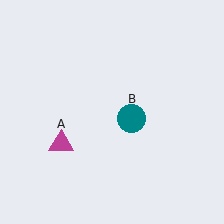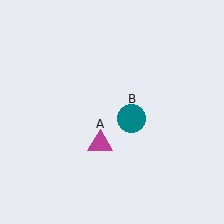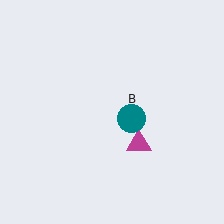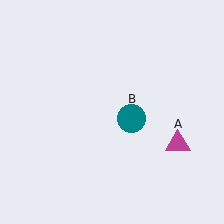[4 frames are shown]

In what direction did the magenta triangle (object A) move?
The magenta triangle (object A) moved right.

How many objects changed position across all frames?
1 object changed position: magenta triangle (object A).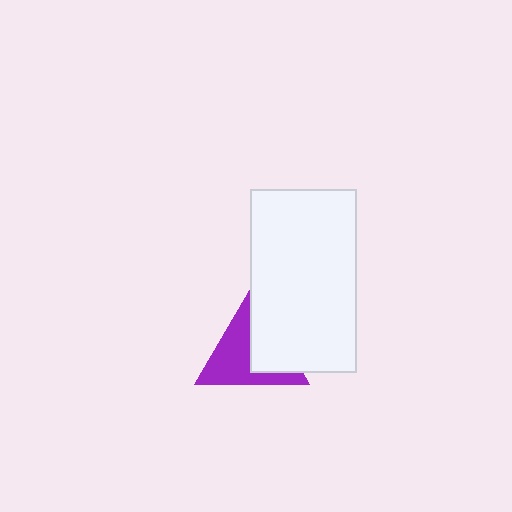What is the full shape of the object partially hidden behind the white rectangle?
The partially hidden object is a purple triangle.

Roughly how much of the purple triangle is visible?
About half of it is visible (roughly 57%).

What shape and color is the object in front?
The object in front is a white rectangle.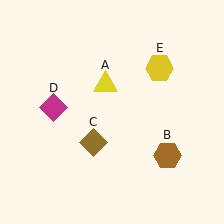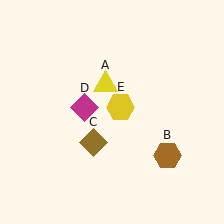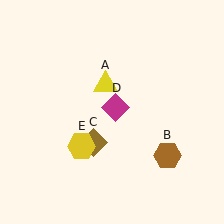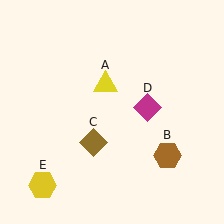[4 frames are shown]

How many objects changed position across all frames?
2 objects changed position: magenta diamond (object D), yellow hexagon (object E).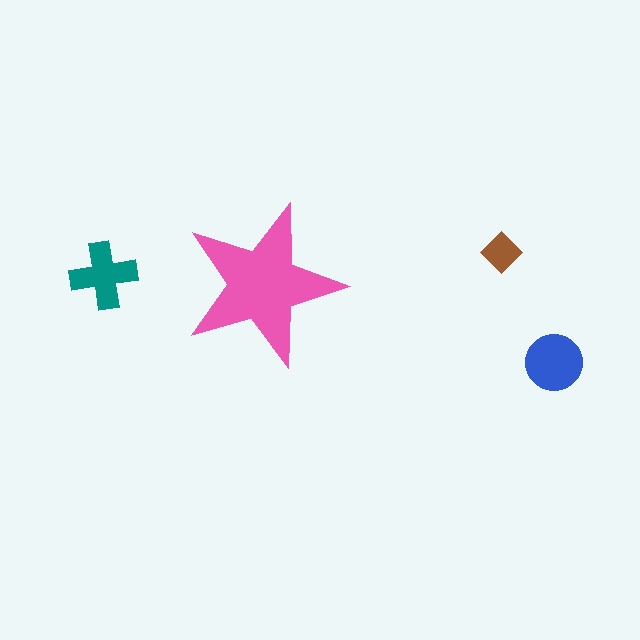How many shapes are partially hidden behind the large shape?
0 shapes are partially hidden.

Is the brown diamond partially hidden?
No, the brown diamond is fully visible.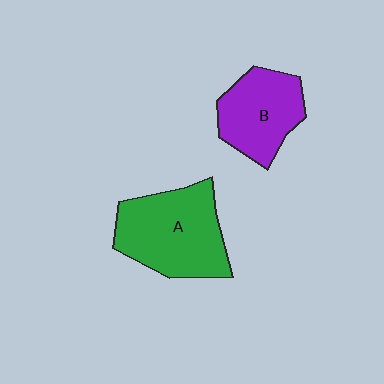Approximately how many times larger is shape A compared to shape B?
Approximately 1.4 times.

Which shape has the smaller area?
Shape B (purple).